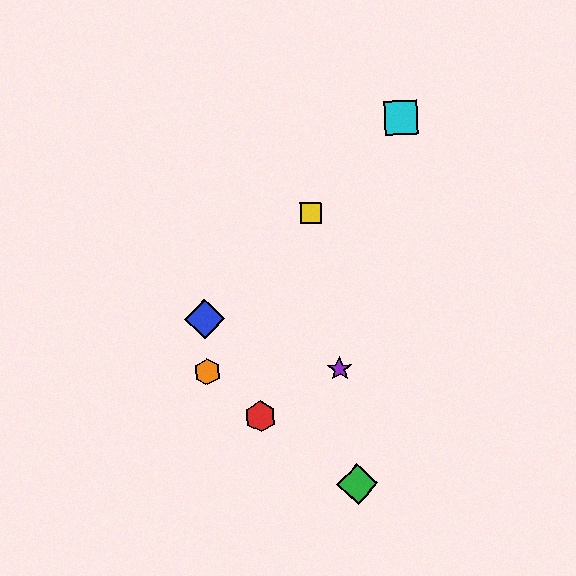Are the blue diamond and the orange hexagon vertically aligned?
Yes, both are at x≈205.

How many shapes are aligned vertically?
2 shapes (the blue diamond, the orange hexagon) are aligned vertically.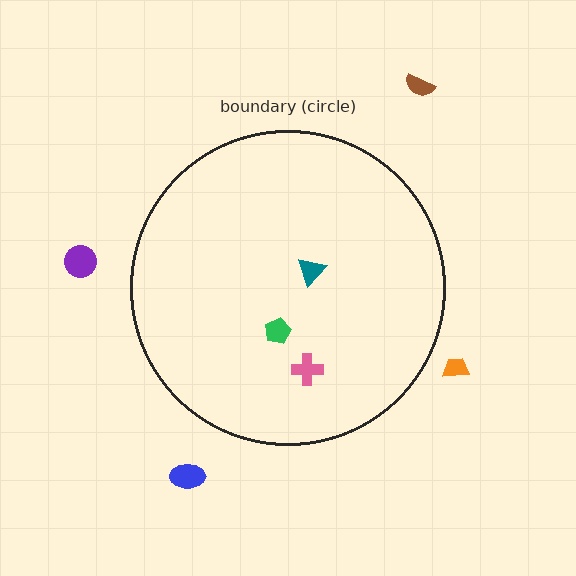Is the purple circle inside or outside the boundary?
Outside.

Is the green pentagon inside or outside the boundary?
Inside.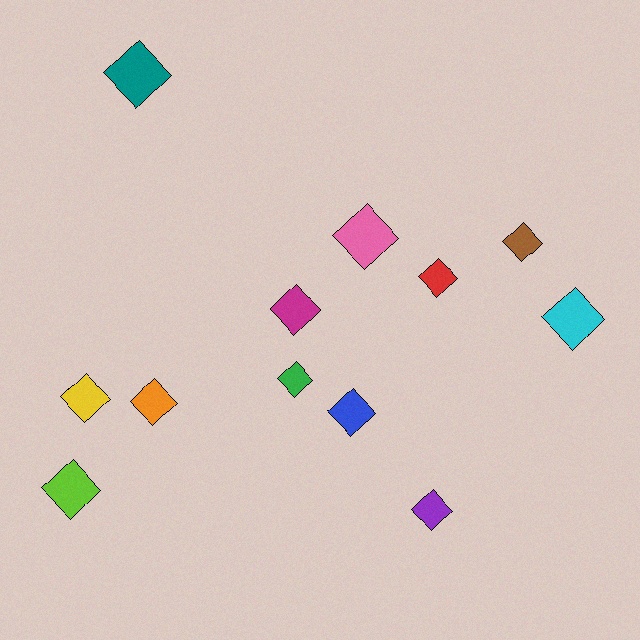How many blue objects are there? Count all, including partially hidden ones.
There is 1 blue object.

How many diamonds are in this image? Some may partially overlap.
There are 12 diamonds.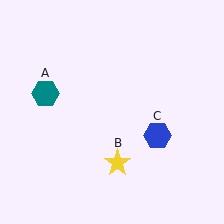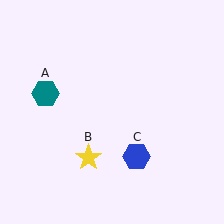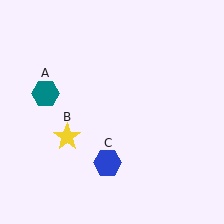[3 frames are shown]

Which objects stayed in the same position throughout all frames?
Teal hexagon (object A) remained stationary.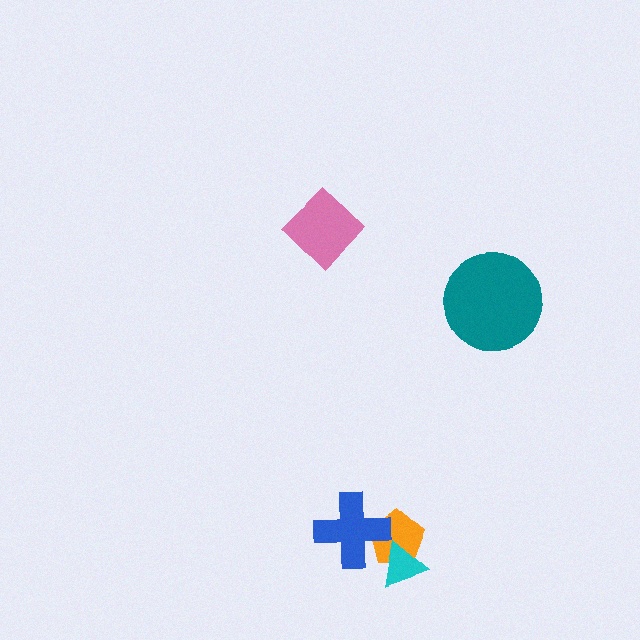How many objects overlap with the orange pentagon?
2 objects overlap with the orange pentagon.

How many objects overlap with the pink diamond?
0 objects overlap with the pink diamond.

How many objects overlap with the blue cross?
1 object overlaps with the blue cross.